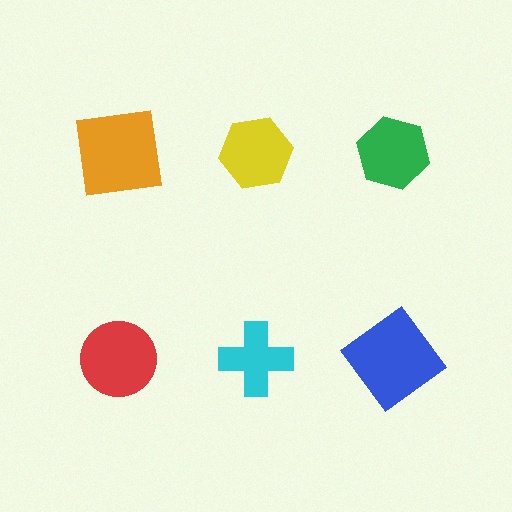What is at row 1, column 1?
An orange square.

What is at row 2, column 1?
A red circle.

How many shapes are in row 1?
3 shapes.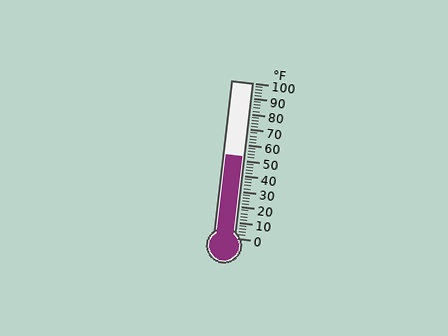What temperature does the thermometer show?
The thermometer shows approximately 52°F.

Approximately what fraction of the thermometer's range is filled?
The thermometer is filled to approximately 50% of its range.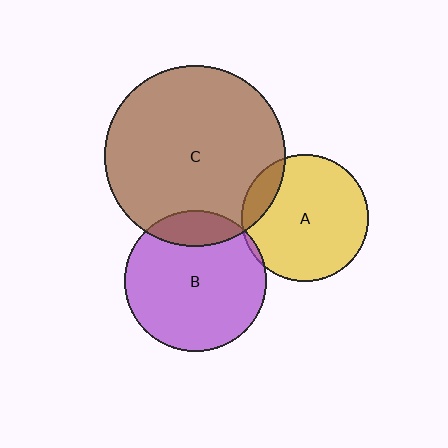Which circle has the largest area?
Circle C (brown).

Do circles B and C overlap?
Yes.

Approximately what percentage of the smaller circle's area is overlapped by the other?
Approximately 15%.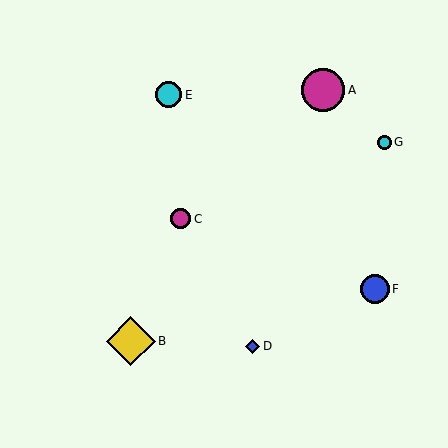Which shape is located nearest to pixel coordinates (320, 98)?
The magenta circle (labeled A) at (323, 90) is nearest to that location.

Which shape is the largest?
The yellow diamond (labeled B) is the largest.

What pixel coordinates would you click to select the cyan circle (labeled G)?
Click at (385, 142) to select the cyan circle G.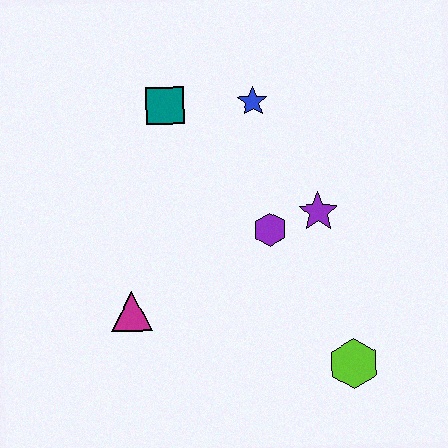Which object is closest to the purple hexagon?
The purple star is closest to the purple hexagon.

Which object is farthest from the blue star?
The lime hexagon is farthest from the blue star.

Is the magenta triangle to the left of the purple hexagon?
Yes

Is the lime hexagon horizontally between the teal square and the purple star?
No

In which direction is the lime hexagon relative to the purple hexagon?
The lime hexagon is below the purple hexagon.